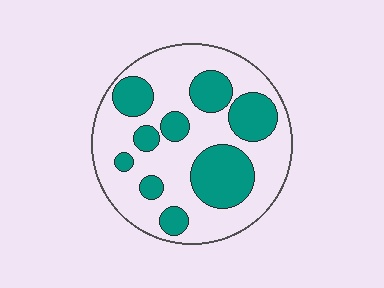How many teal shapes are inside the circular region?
9.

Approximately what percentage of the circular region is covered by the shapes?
Approximately 35%.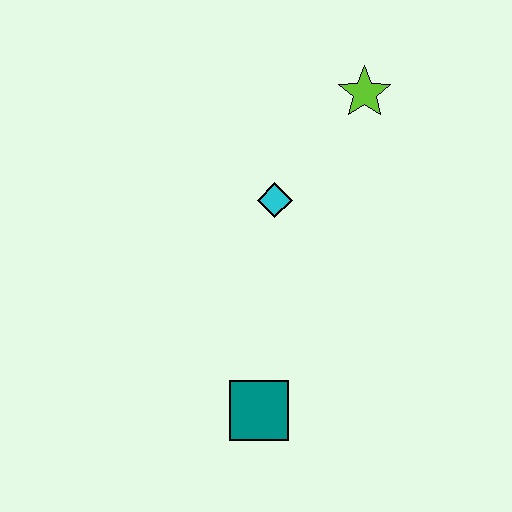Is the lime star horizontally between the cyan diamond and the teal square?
No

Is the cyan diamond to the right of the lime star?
No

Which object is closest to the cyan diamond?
The lime star is closest to the cyan diamond.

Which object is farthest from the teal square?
The lime star is farthest from the teal square.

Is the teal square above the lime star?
No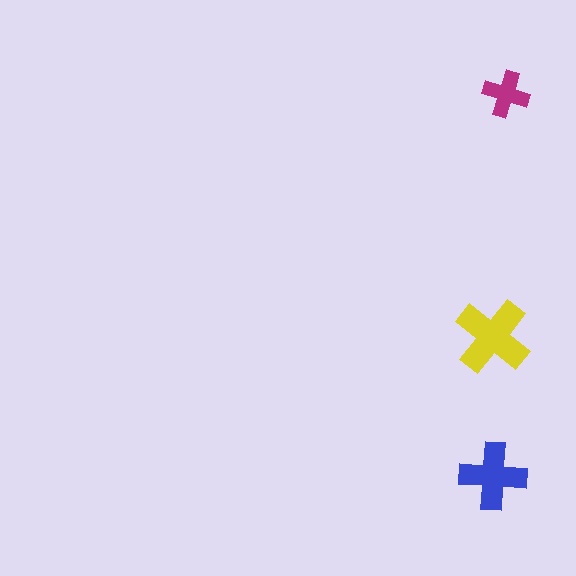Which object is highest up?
The magenta cross is topmost.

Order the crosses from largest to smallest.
the yellow one, the blue one, the magenta one.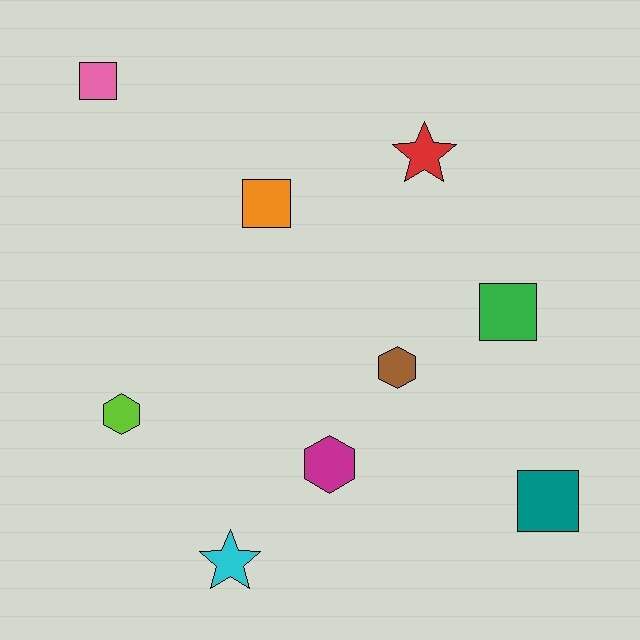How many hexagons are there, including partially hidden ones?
There are 3 hexagons.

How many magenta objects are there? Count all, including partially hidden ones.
There is 1 magenta object.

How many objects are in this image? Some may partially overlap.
There are 9 objects.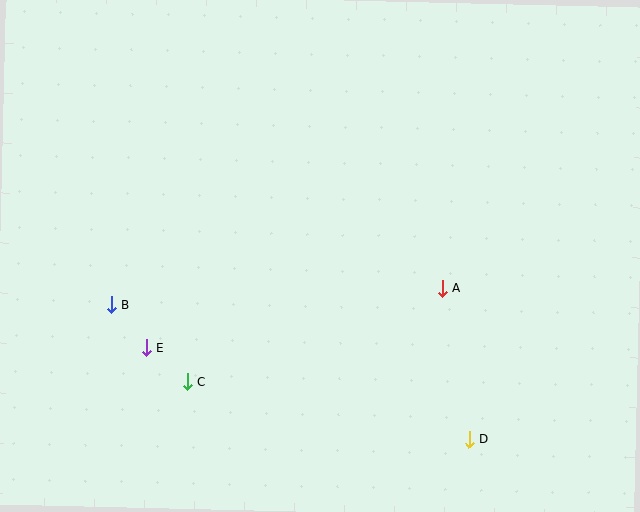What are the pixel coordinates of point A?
Point A is at (442, 288).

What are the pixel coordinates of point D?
Point D is at (469, 439).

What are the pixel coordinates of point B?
Point B is at (111, 305).